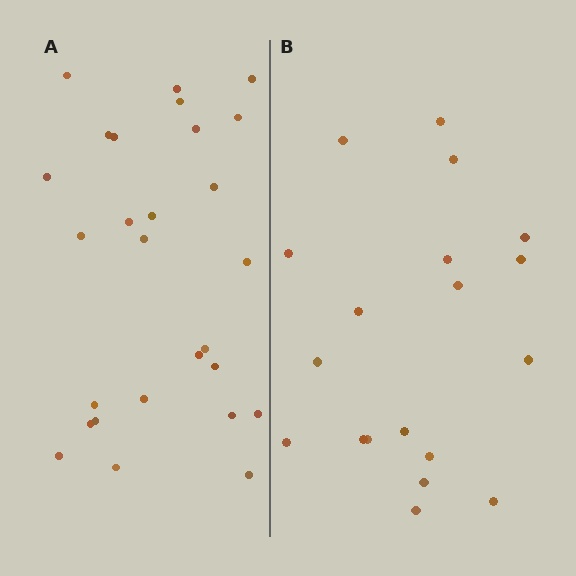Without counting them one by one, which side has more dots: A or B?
Region A (the left region) has more dots.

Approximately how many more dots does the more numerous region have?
Region A has roughly 8 or so more dots than region B.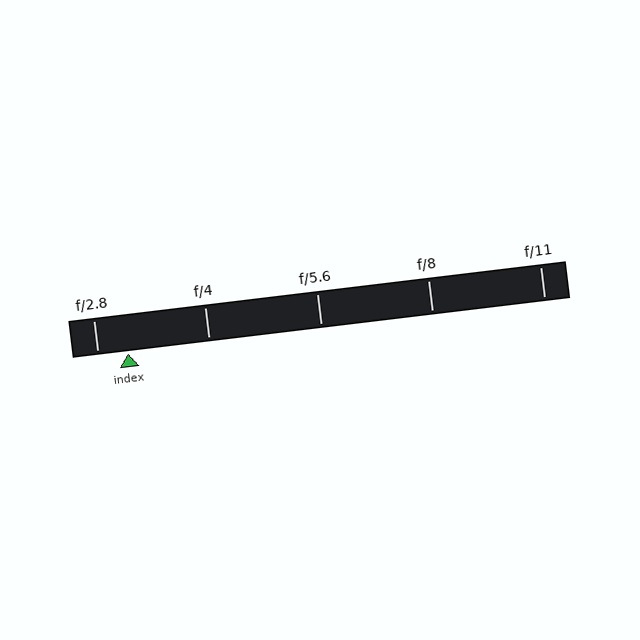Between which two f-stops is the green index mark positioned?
The index mark is between f/2.8 and f/4.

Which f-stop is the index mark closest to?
The index mark is closest to f/2.8.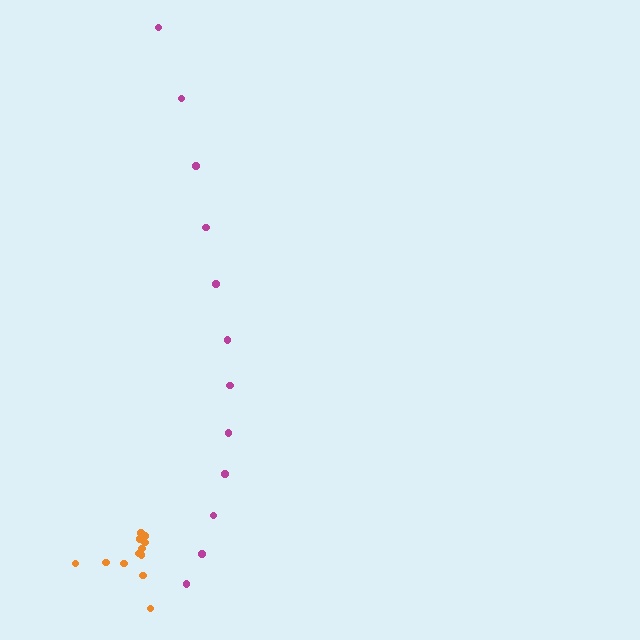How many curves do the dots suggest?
There are 2 distinct paths.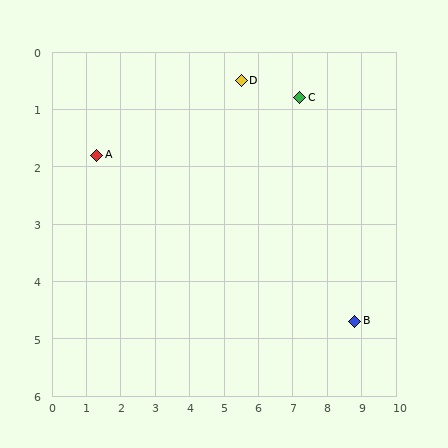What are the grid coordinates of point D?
Point D is at approximately (5.5, 0.5).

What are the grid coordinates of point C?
Point C is at approximately (7.2, 0.8).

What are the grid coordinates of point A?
Point A is at approximately (1.3, 1.8).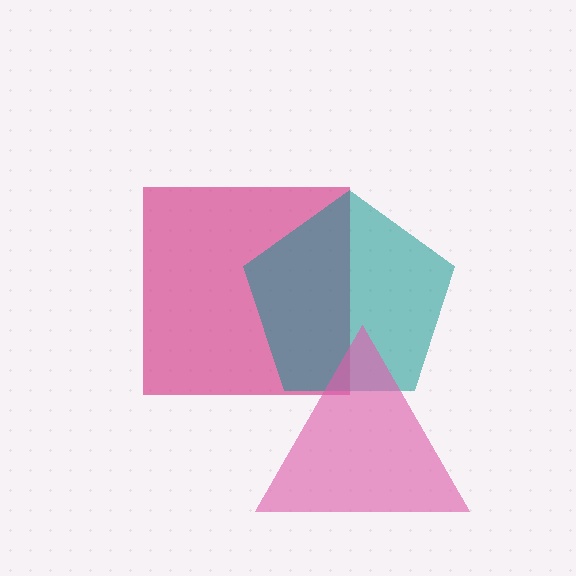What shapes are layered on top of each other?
The layered shapes are: a magenta square, a teal pentagon, a pink triangle.